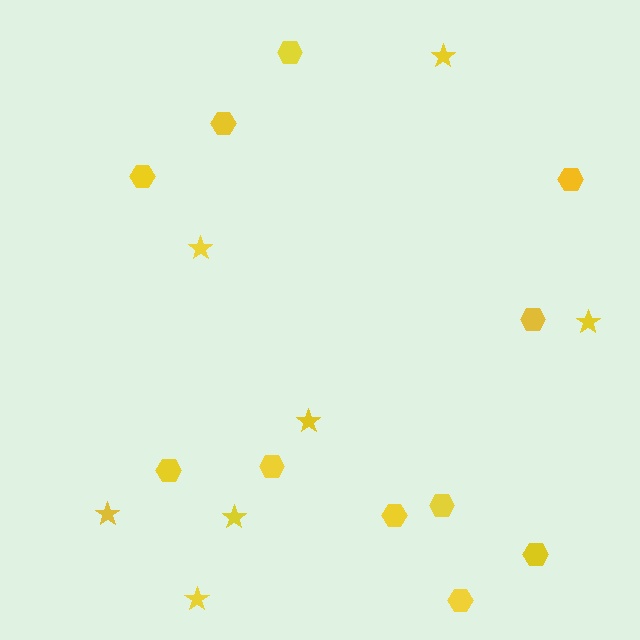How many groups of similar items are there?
There are 2 groups: one group of hexagons (11) and one group of stars (7).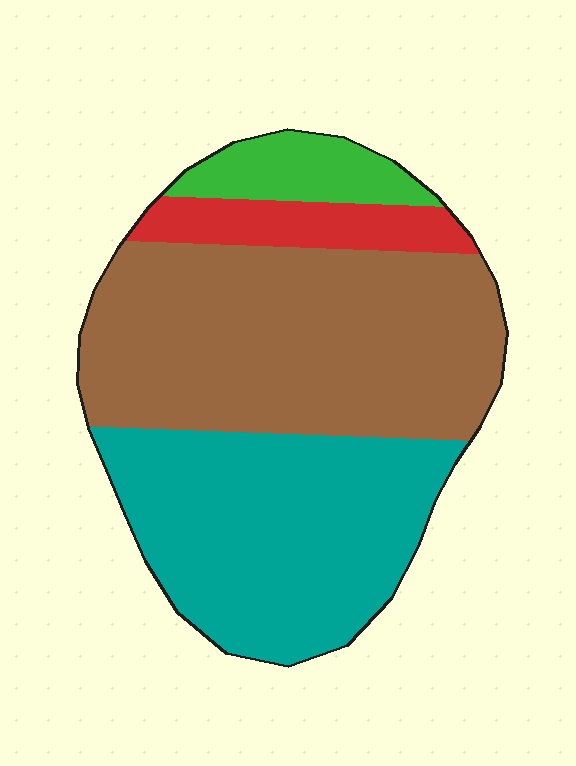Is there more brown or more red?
Brown.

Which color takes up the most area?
Brown, at roughly 45%.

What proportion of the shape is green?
Green takes up about one tenth (1/10) of the shape.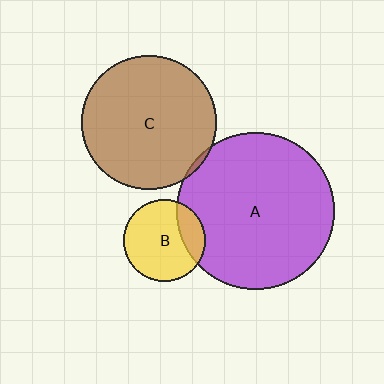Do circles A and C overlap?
Yes.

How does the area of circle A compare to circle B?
Approximately 3.6 times.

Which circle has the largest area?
Circle A (purple).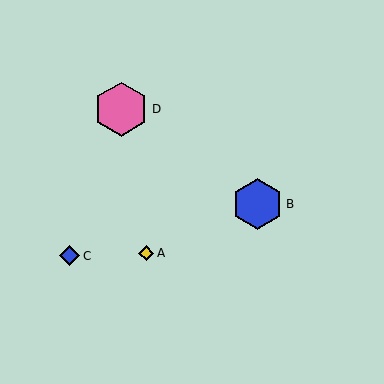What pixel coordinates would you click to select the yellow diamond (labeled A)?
Click at (146, 253) to select the yellow diamond A.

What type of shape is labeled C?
Shape C is a blue diamond.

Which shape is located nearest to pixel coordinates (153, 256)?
The yellow diamond (labeled A) at (146, 253) is nearest to that location.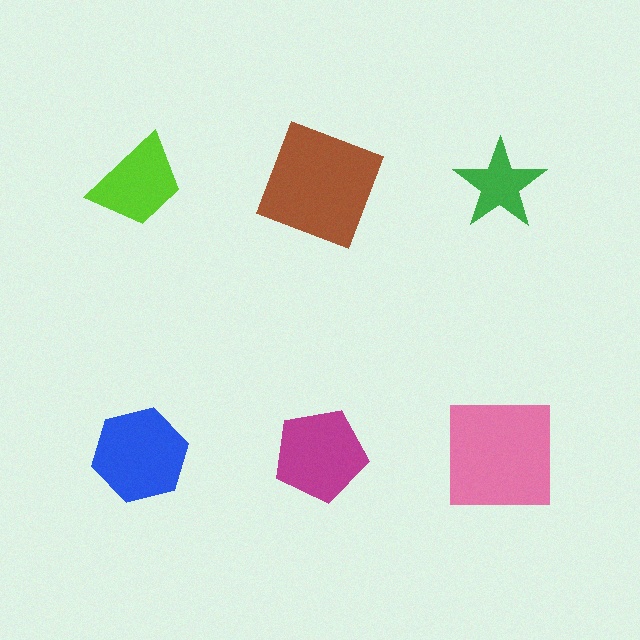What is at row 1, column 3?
A green star.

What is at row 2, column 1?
A blue hexagon.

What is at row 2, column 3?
A pink square.